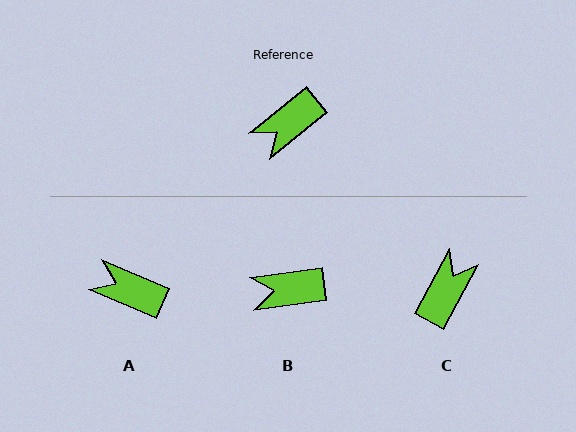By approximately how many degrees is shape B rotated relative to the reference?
Approximately 32 degrees clockwise.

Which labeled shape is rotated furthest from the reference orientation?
C, about 157 degrees away.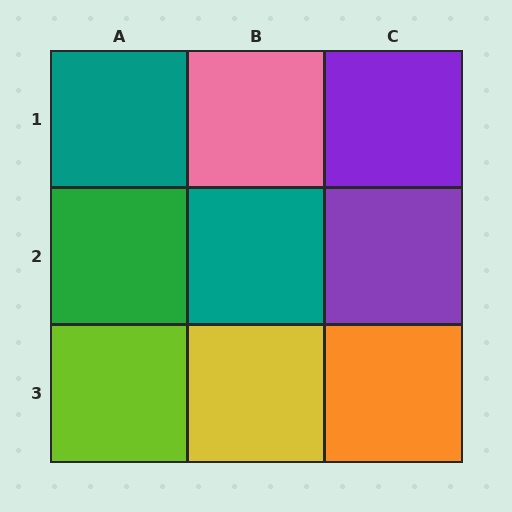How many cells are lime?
1 cell is lime.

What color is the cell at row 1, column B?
Pink.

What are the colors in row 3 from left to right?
Lime, yellow, orange.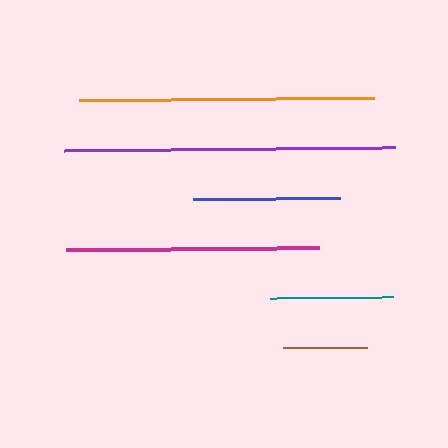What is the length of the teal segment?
The teal segment is approximately 123 pixels long.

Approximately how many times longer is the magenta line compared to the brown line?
The magenta line is approximately 3.0 times the length of the brown line.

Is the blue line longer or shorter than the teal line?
The blue line is longer than the teal line.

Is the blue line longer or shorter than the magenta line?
The magenta line is longer than the blue line.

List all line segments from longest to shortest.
From longest to shortest: purple, orange, magenta, blue, teal, brown.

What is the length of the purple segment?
The purple segment is approximately 331 pixels long.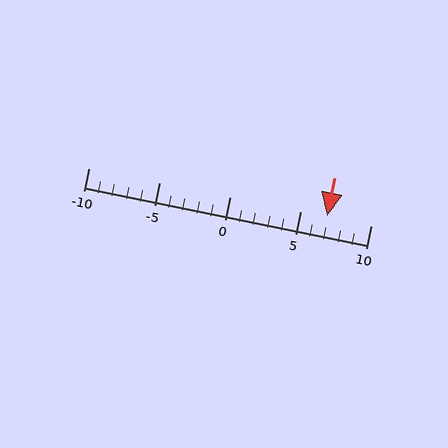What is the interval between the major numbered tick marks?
The major tick marks are spaced 5 units apart.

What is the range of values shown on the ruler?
The ruler shows values from -10 to 10.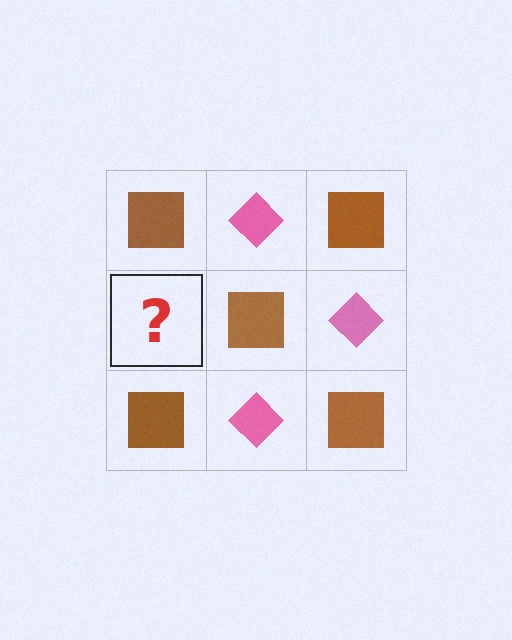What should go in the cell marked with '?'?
The missing cell should contain a pink diamond.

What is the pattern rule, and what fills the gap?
The rule is that it alternates brown square and pink diamond in a checkerboard pattern. The gap should be filled with a pink diamond.